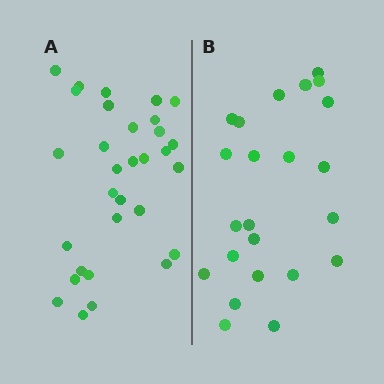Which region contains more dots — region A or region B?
Region A (the left region) has more dots.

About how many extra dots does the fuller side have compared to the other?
Region A has roughly 8 or so more dots than region B.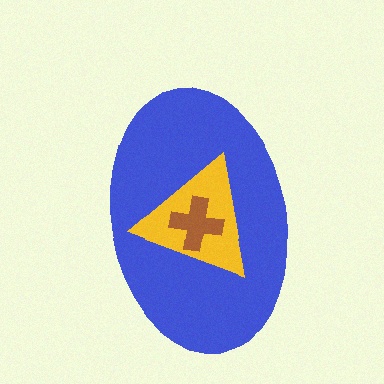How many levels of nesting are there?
3.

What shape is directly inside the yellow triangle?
The brown cross.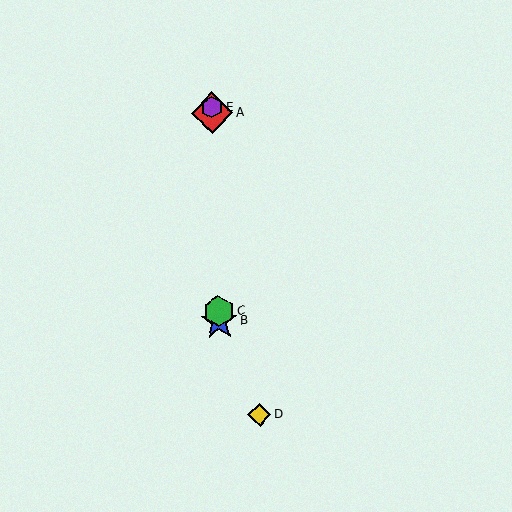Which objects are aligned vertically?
Objects A, B, C, E are aligned vertically.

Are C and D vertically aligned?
No, C is at x≈219 and D is at x≈259.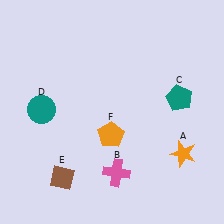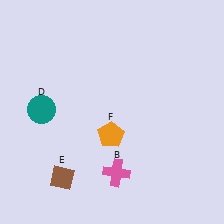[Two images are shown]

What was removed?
The teal pentagon (C), the orange star (A) were removed in Image 2.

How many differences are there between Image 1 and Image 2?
There are 2 differences between the two images.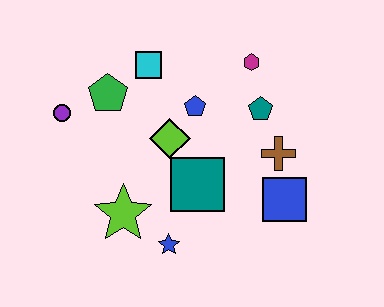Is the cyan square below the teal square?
No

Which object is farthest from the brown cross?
The purple circle is farthest from the brown cross.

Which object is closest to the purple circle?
The green pentagon is closest to the purple circle.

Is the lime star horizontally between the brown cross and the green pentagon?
Yes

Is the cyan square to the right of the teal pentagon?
No